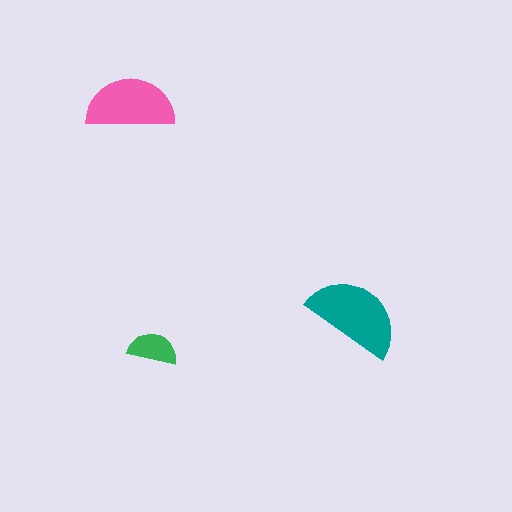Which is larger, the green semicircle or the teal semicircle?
The teal one.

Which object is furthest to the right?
The teal semicircle is rightmost.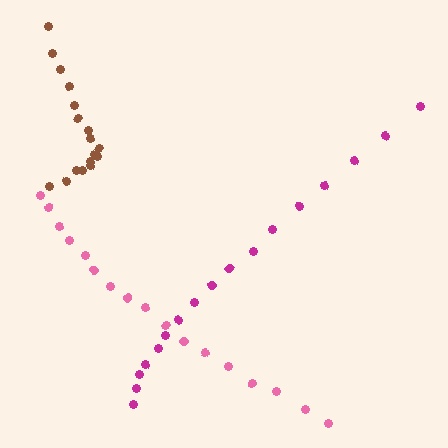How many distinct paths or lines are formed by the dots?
There are 3 distinct paths.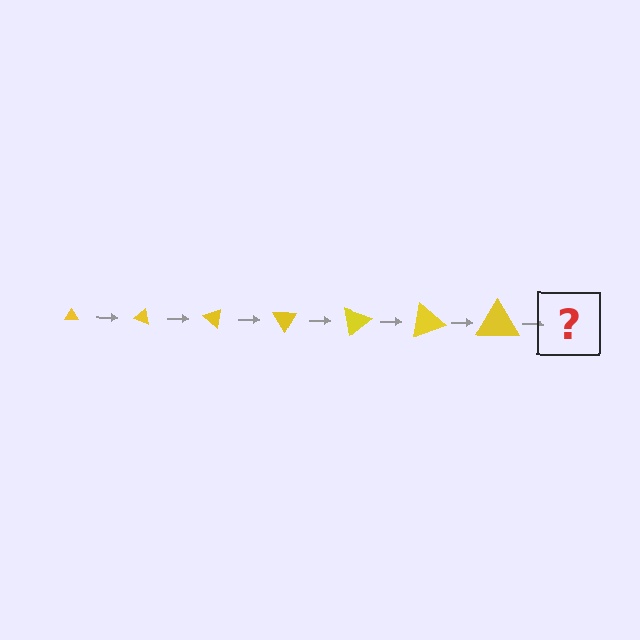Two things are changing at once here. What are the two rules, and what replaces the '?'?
The two rules are that the triangle grows larger each step and it rotates 20 degrees each step. The '?' should be a triangle, larger than the previous one and rotated 140 degrees from the start.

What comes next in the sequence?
The next element should be a triangle, larger than the previous one and rotated 140 degrees from the start.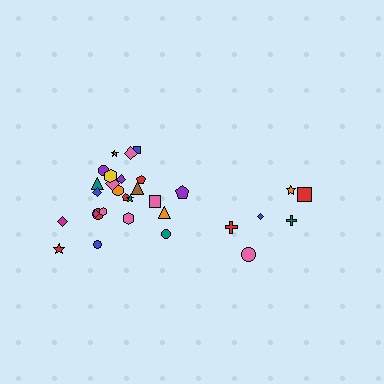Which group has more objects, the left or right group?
The left group.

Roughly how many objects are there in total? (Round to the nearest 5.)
Roughly 30 objects in total.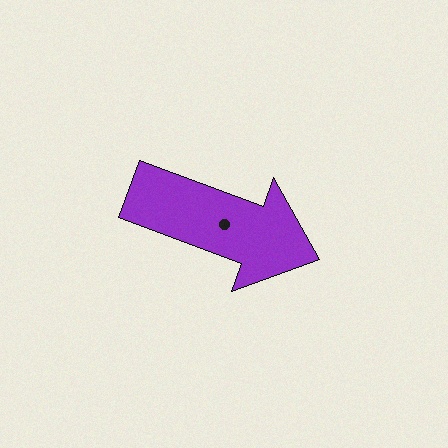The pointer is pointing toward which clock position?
Roughly 4 o'clock.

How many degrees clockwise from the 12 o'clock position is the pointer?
Approximately 110 degrees.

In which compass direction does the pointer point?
East.